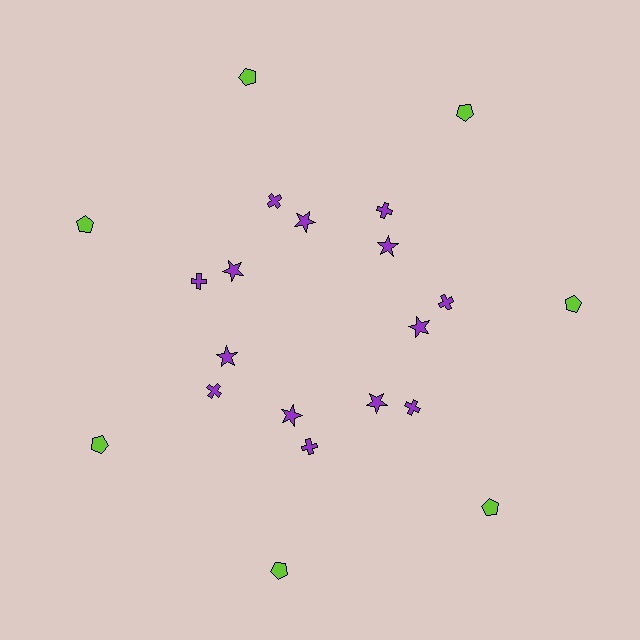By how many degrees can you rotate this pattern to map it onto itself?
The pattern maps onto itself every 51 degrees of rotation.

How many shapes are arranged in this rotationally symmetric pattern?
There are 21 shapes, arranged in 7 groups of 3.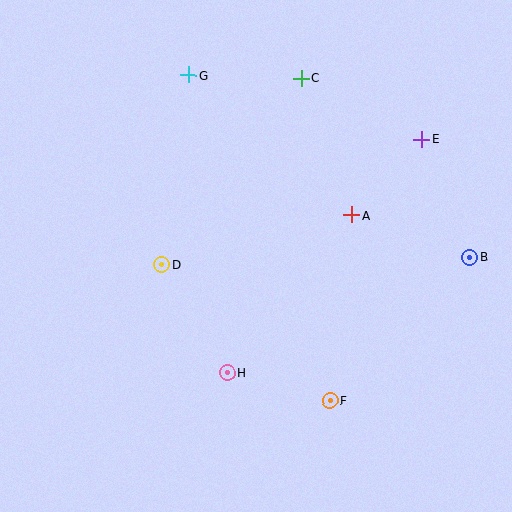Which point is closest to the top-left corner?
Point G is closest to the top-left corner.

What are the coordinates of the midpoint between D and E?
The midpoint between D and E is at (292, 202).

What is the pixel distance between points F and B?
The distance between F and B is 201 pixels.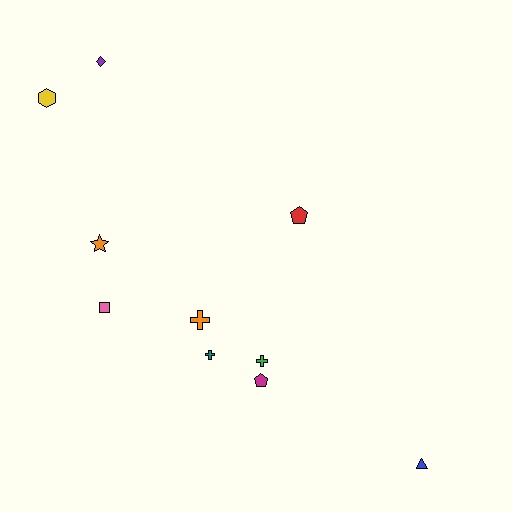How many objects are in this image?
There are 10 objects.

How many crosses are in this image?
There are 3 crosses.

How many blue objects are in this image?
There is 1 blue object.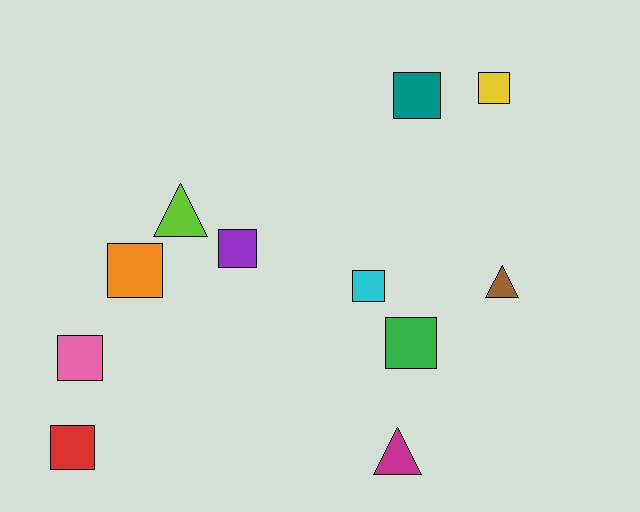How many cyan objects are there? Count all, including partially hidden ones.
There is 1 cyan object.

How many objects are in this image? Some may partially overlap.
There are 11 objects.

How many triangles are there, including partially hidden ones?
There are 3 triangles.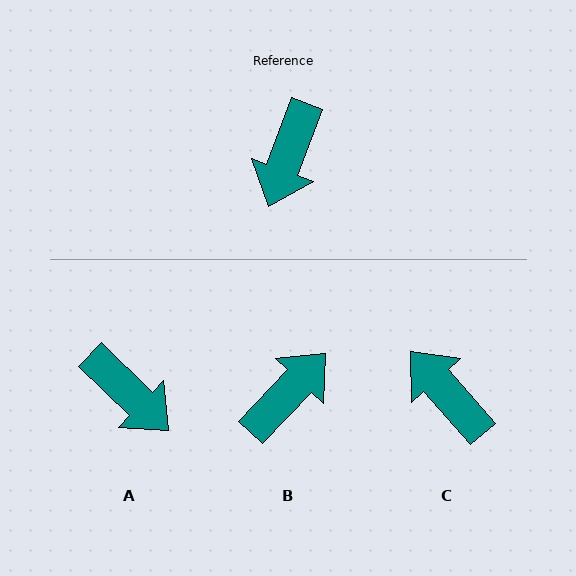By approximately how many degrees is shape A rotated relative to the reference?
Approximately 66 degrees counter-clockwise.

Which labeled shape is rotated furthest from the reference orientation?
B, about 157 degrees away.